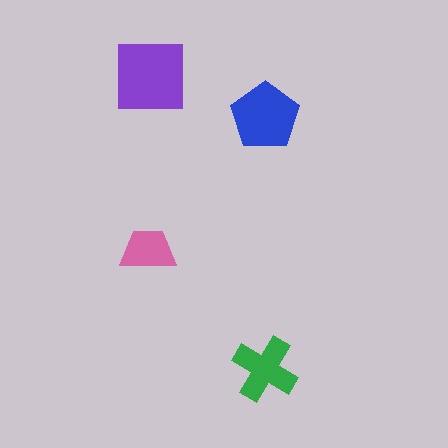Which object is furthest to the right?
The green cross is rightmost.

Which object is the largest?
The purple square.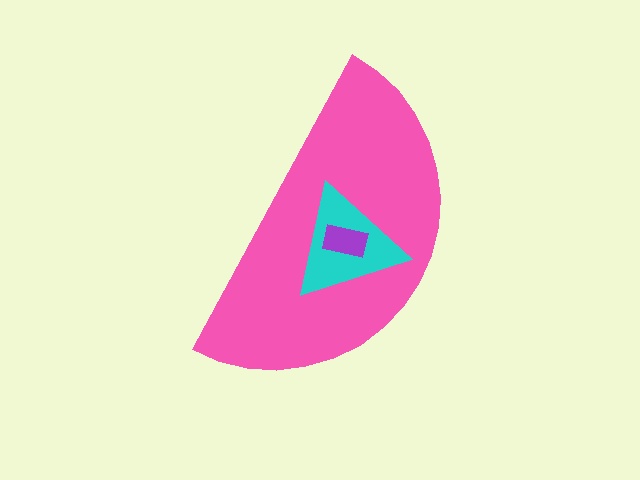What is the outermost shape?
The pink semicircle.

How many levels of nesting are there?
3.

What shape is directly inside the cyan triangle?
The purple rectangle.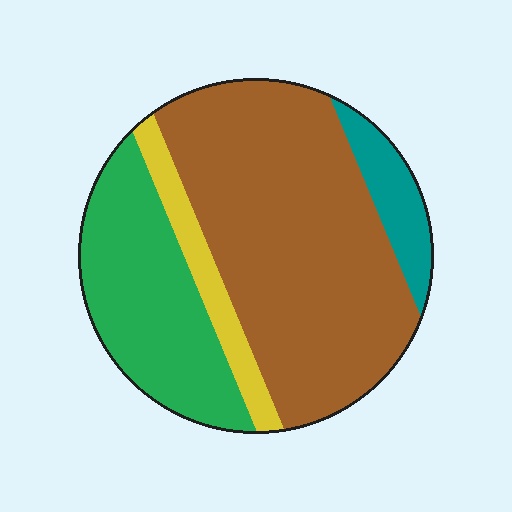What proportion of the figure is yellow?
Yellow takes up about one tenth (1/10) of the figure.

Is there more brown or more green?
Brown.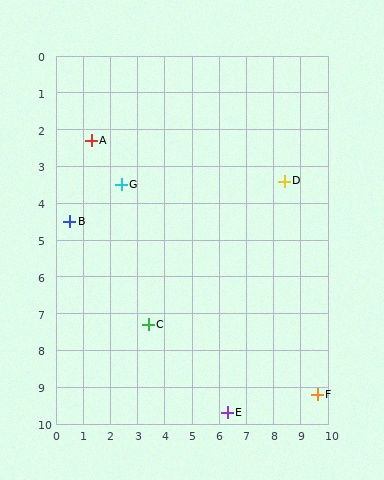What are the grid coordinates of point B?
Point B is at approximately (0.5, 4.5).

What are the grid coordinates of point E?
Point E is at approximately (6.3, 9.7).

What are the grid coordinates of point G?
Point G is at approximately (2.4, 3.5).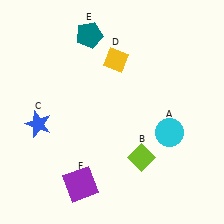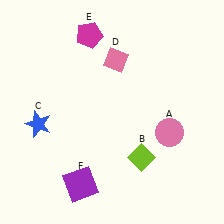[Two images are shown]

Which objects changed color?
A changed from cyan to pink. D changed from yellow to pink. E changed from teal to magenta.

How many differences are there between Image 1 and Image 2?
There are 3 differences between the two images.